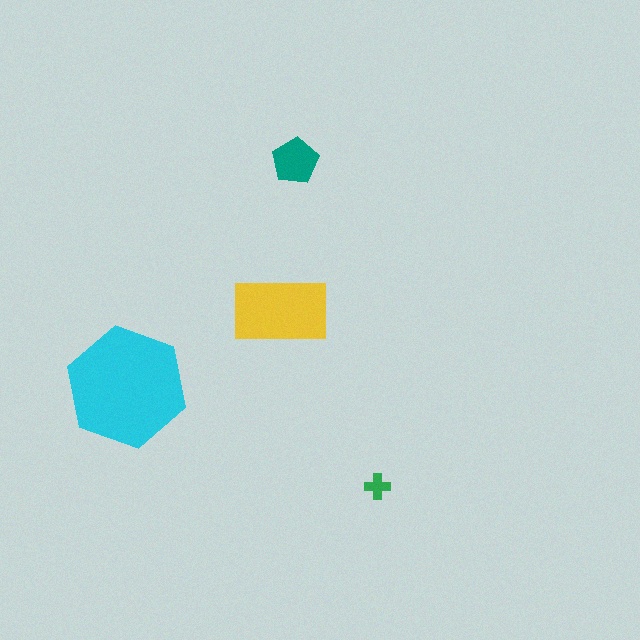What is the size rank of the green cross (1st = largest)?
4th.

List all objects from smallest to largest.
The green cross, the teal pentagon, the yellow rectangle, the cyan hexagon.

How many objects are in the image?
There are 4 objects in the image.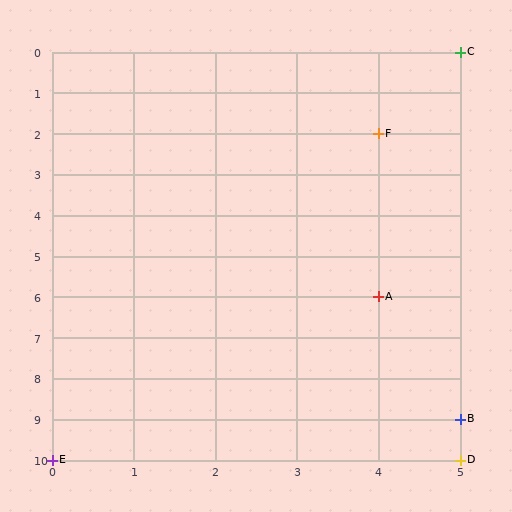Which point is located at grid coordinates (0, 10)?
Point E is at (0, 10).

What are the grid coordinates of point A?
Point A is at grid coordinates (4, 6).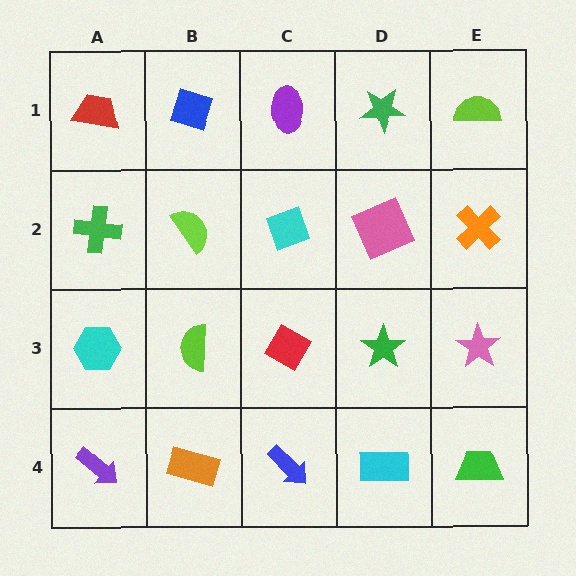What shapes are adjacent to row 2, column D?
A green star (row 1, column D), a green star (row 3, column D), a cyan diamond (row 2, column C), an orange cross (row 2, column E).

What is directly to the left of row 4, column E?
A cyan rectangle.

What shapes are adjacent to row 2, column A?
A red trapezoid (row 1, column A), a cyan hexagon (row 3, column A), a lime semicircle (row 2, column B).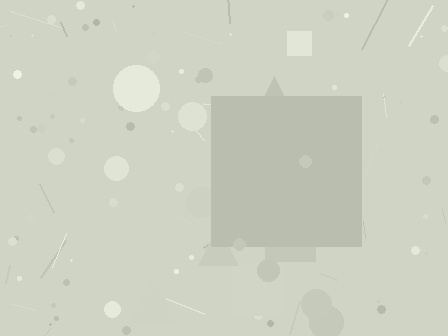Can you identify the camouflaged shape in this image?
The camouflaged shape is a square.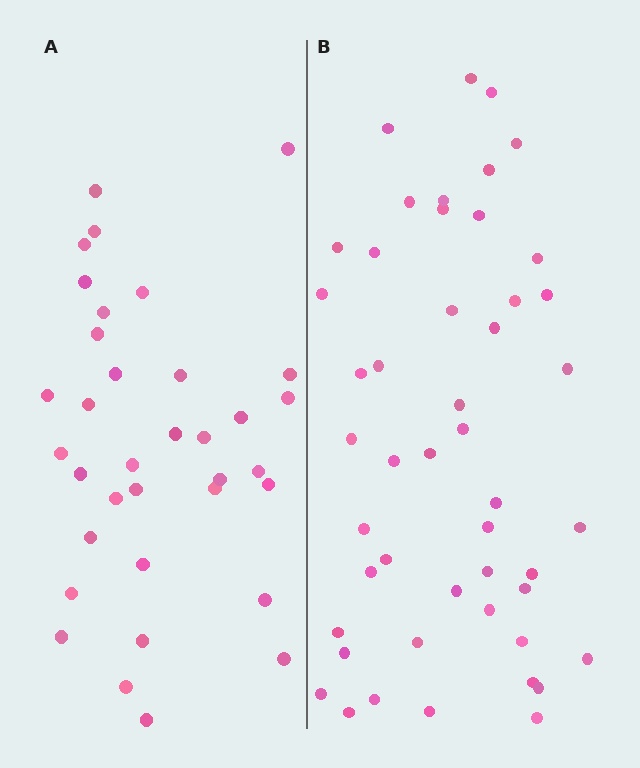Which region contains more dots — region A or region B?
Region B (the right region) has more dots.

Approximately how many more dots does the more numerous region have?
Region B has approximately 15 more dots than region A.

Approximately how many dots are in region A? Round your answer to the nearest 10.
About 40 dots. (The exact count is 35, which rounds to 40.)